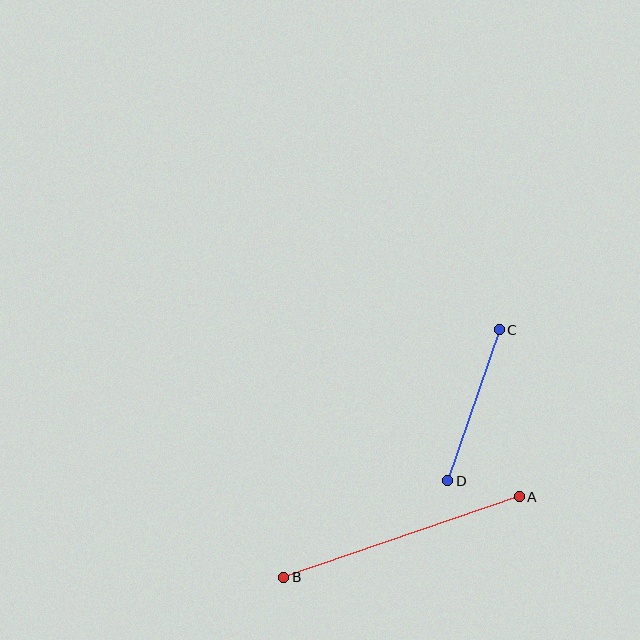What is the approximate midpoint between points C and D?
The midpoint is at approximately (474, 405) pixels.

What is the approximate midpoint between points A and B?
The midpoint is at approximately (402, 537) pixels.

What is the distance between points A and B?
The distance is approximately 249 pixels.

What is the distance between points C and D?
The distance is approximately 160 pixels.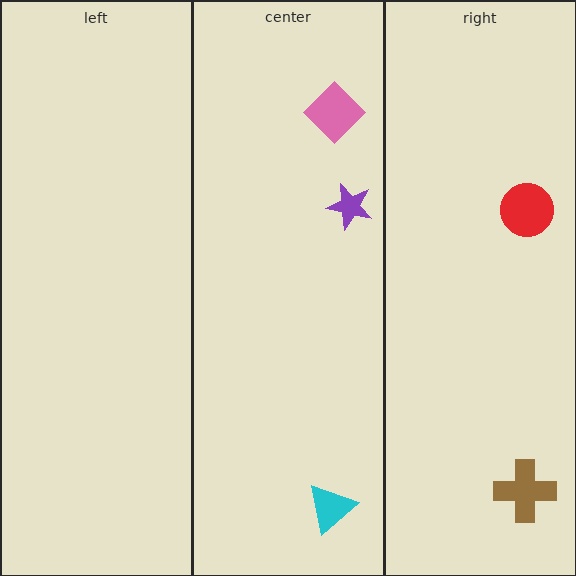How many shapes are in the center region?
3.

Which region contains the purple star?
The center region.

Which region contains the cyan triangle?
The center region.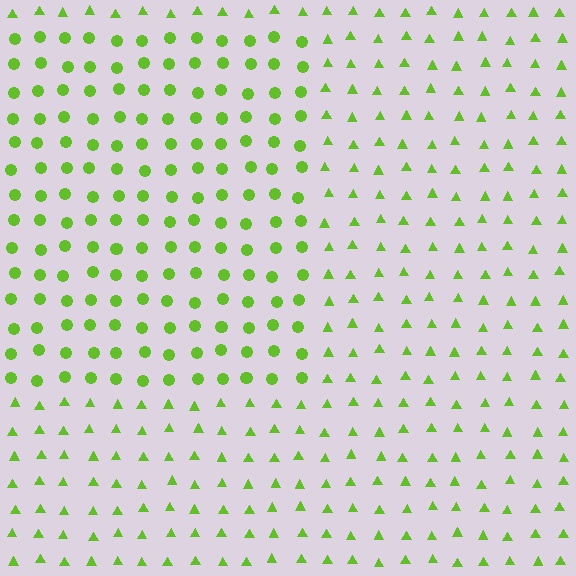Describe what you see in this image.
The image is filled with small lime elements arranged in a uniform grid. A rectangle-shaped region contains circles, while the surrounding area contains triangles. The boundary is defined purely by the change in element shape.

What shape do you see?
I see a rectangle.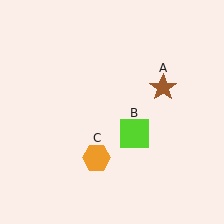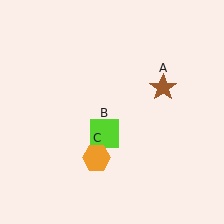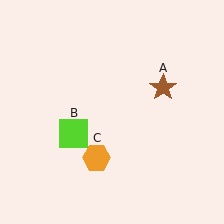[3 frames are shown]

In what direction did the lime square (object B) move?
The lime square (object B) moved left.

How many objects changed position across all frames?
1 object changed position: lime square (object B).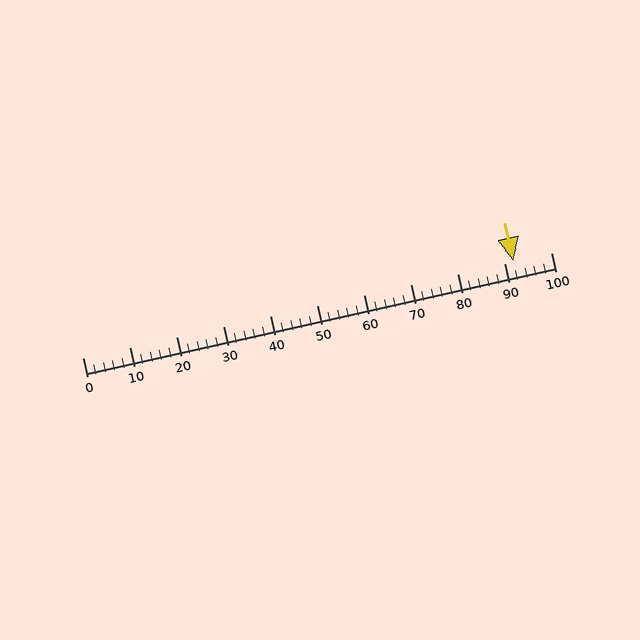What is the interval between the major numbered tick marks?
The major tick marks are spaced 10 units apart.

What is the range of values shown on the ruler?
The ruler shows values from 0 to 100.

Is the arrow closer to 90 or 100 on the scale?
The arrow is closer to 90.